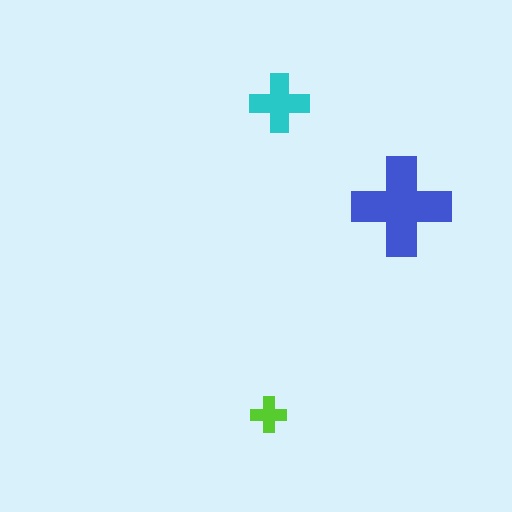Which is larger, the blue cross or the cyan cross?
The blue one.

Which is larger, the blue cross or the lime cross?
The blue one.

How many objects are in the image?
There are 3 objects in the image.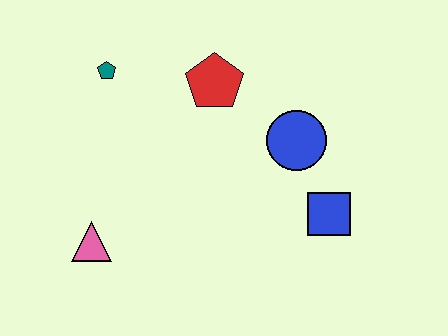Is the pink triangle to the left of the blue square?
Yes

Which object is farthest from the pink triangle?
The blue square is farthest from the pink triangle.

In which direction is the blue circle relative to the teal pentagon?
The blue circle is to the right of the teal pentagon.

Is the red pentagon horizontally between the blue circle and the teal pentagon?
Yes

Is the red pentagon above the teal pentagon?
No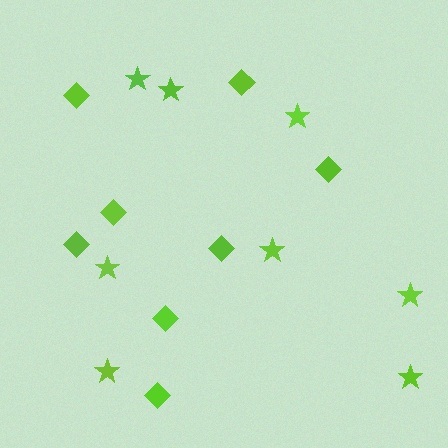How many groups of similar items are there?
There are 2 groups: one group of diamonds (8) and one group of stars (8).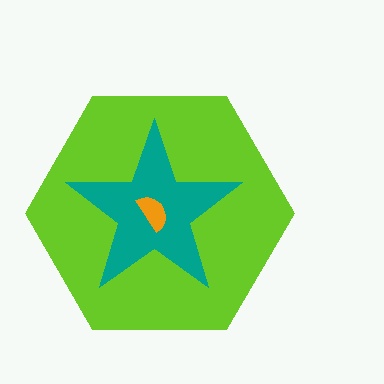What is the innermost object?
The orange semicircle.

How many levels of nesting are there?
3.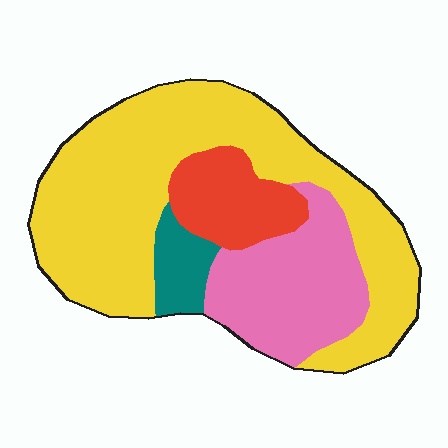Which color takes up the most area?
Yellow, at roughly 60%.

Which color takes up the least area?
Teal, at roughly 5%.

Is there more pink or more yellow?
Yellow.